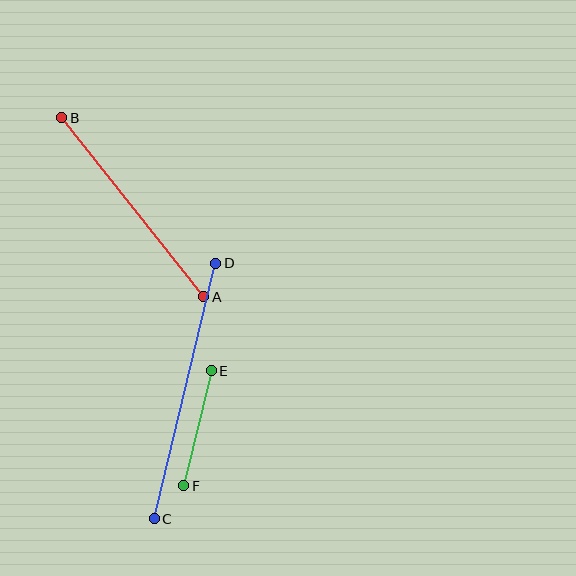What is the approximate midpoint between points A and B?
The midpoint is at approximately (133, 207) pixels.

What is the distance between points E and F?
The distance is approximately 118 pixels.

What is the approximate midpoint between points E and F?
The midpoint is at approximately (197, 428) pixels.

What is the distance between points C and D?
The distance is approximately 263 pixels.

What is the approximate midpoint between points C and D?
The midpoint is at approximately (185, 391) pixels.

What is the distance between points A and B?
The distance is approximately 229 pixels.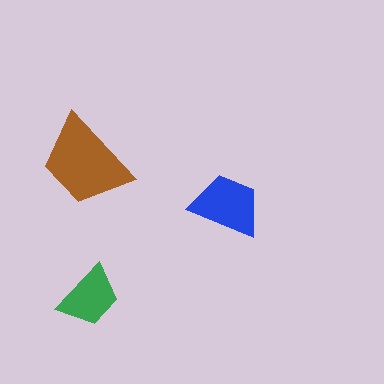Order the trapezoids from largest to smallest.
the brown one, the blue one, the green one.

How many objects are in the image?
There are 3 objects in the image.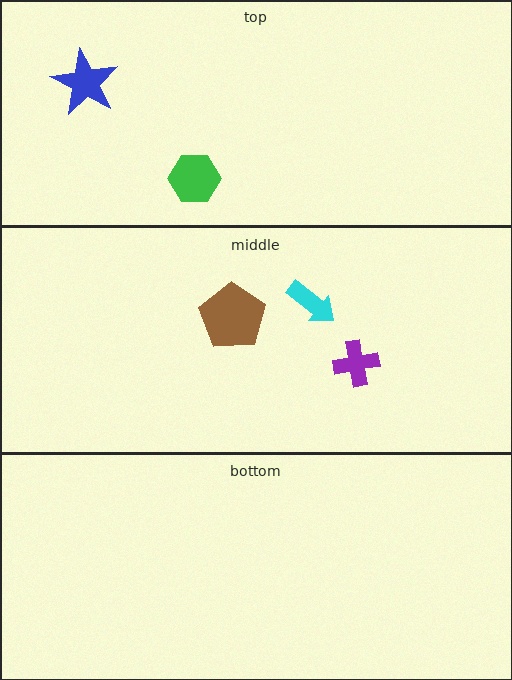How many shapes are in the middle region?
3.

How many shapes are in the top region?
2.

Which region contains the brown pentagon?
The middle region.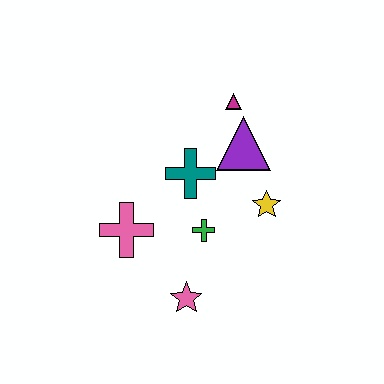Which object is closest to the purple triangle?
The magenta triangle is closest to the purple triangle.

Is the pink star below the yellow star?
Yes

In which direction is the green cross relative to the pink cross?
The green cross is to the right of the pink cross.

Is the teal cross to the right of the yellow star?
No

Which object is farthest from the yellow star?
The pink cross is farthest from the yellow star.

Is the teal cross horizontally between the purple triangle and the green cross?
No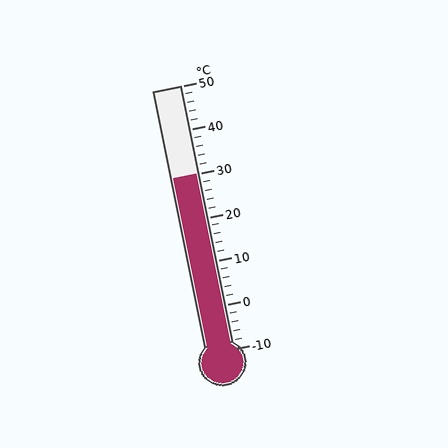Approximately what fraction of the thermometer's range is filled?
The thermometer is filled to approximately 65% of its range.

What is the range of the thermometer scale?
The thermometer scale ranges from -10°C to 50°C.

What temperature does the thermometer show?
The thermometer shows approximately 30°C.